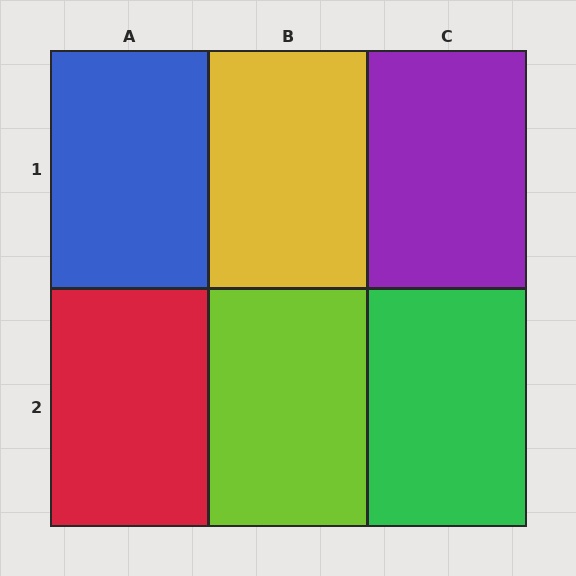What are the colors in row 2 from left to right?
Red, lime, green.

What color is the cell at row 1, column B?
Yellow.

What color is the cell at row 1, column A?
Blue.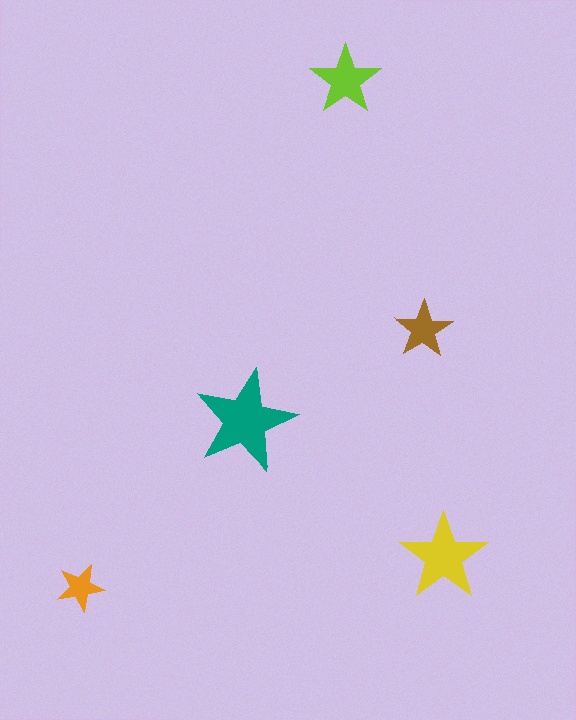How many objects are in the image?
There are 5 objects in the image.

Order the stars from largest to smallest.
the teal one, the yellow one, the lime one, the brown one, the orange one.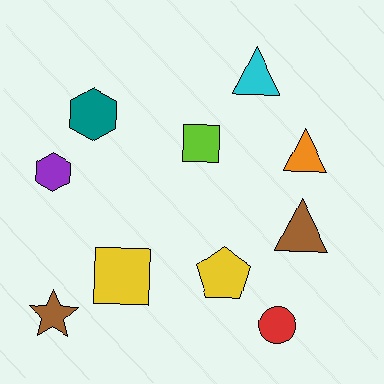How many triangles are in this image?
There are 3 triangles.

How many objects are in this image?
There are 10 objects.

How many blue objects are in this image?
There are no blue objects.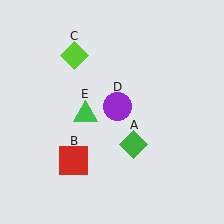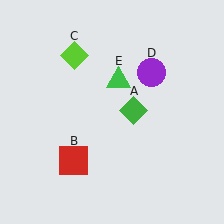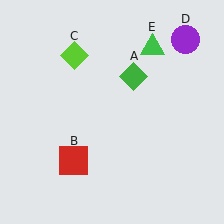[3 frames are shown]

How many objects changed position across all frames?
3 objects changed position: green diamond (object A), purple circle (object D), green triangle (object E).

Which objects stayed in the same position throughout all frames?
Red square (object B) and lime diamond (object C) remained stationary.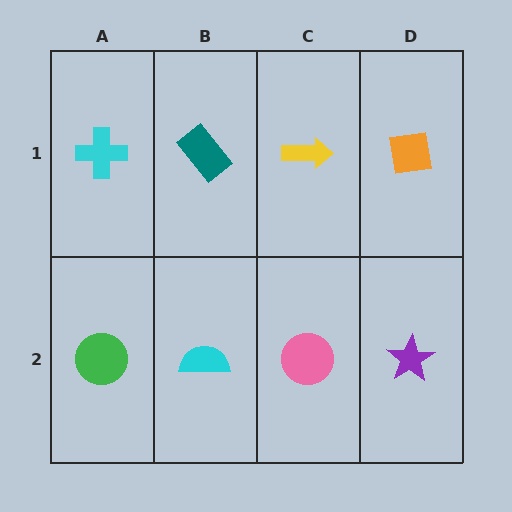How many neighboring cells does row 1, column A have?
2.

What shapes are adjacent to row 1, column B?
A cyan semicircle (row 2, column B), a cyan cross (row 1, column A), a yellow arrow (row 1, column C).